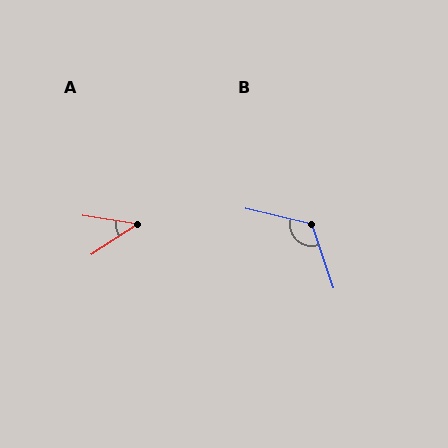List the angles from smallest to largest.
A (42°), B (122°).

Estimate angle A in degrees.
Approximately 42 degrees.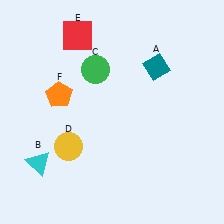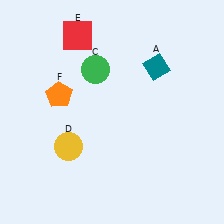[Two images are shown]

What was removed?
The cyan triangle (B) was removed in Image 2.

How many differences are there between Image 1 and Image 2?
There is 1 difference between the two images.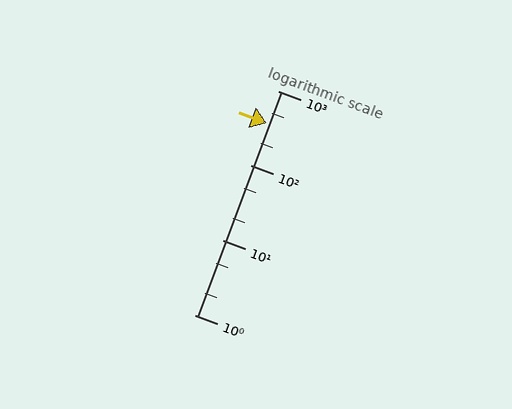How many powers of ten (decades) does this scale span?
The scale spans 3 decades, from 1 to 1000.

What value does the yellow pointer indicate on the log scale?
The pointer indicates approximately 370.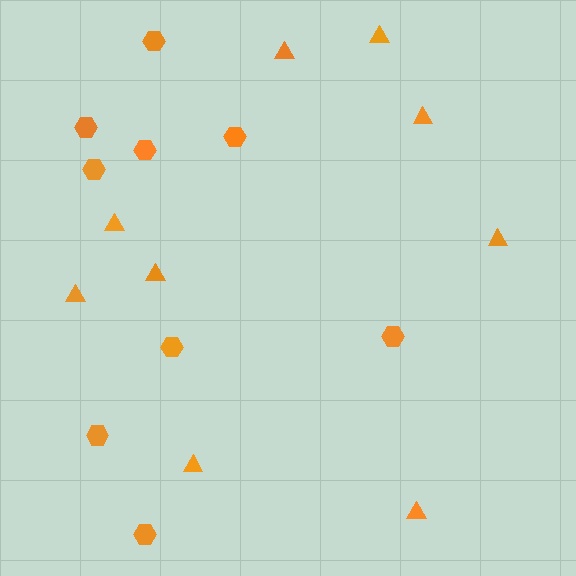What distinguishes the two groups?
There are 2 groups: one group of hexagons (9) and one group of triangles (9).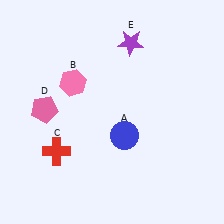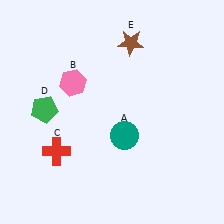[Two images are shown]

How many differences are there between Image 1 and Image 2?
There are 3 differences between the two images.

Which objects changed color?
A changed from blue to teal. D changed from pink to green. E changed from purple to brown.